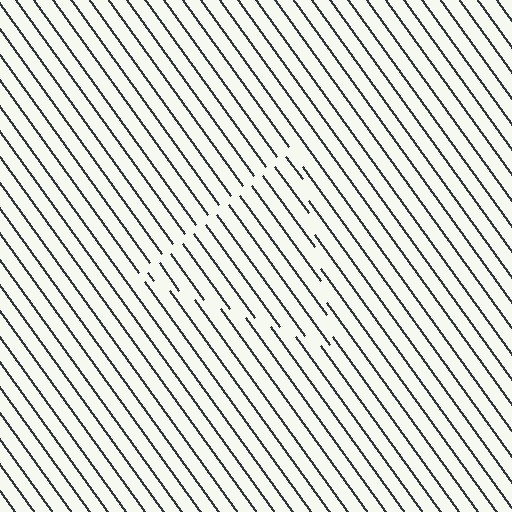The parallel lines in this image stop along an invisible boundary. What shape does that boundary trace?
An illusory triangle. The interior of the shape contains the same grating, shifted by half a period — the contour is defined by the phase discontinuity where line-ends from the inner and outer gratings abut.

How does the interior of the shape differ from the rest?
The interior of the shape contains the same grating, shifted by half a period — the contour is defined by the phase discontinuity where line-ends from the inner and outer gratings abut.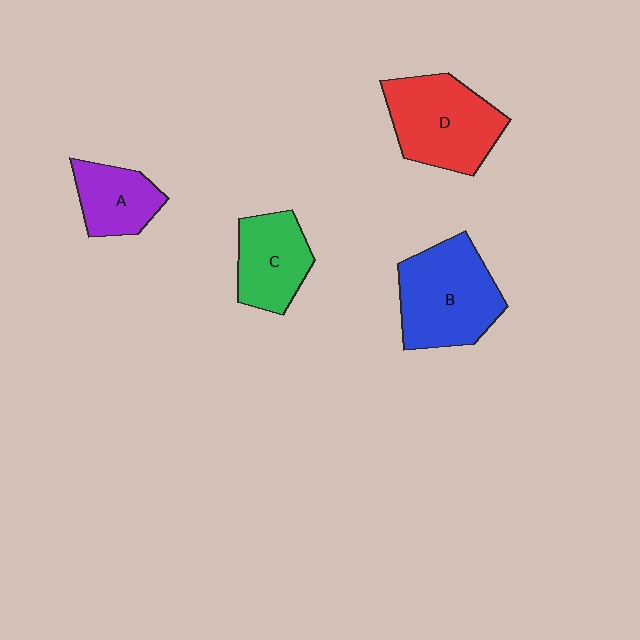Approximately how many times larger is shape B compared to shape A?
Approximately 1.8 times.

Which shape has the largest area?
Shape B (blue).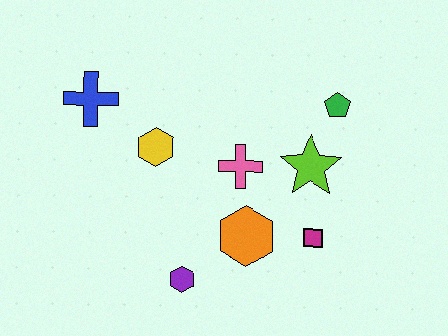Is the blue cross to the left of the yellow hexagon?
Yes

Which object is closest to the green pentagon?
The lime star is closest to the green pentagon.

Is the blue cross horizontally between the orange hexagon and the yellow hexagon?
No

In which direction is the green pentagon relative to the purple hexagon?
The green pentagon is above the purple hexagon.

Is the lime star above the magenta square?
Yes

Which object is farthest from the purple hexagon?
The green pentagon is farthest from the purple hexagon.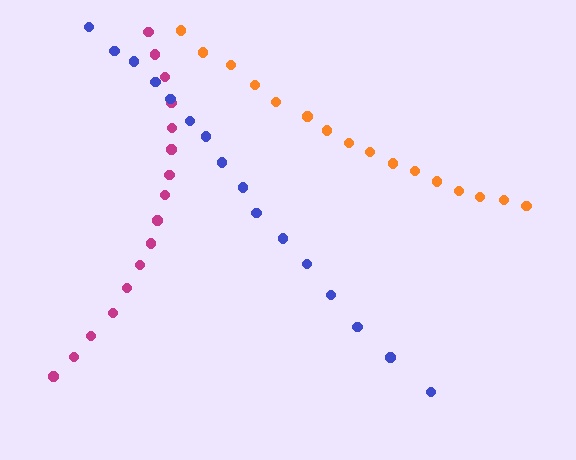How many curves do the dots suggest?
There are 3 distinct paths.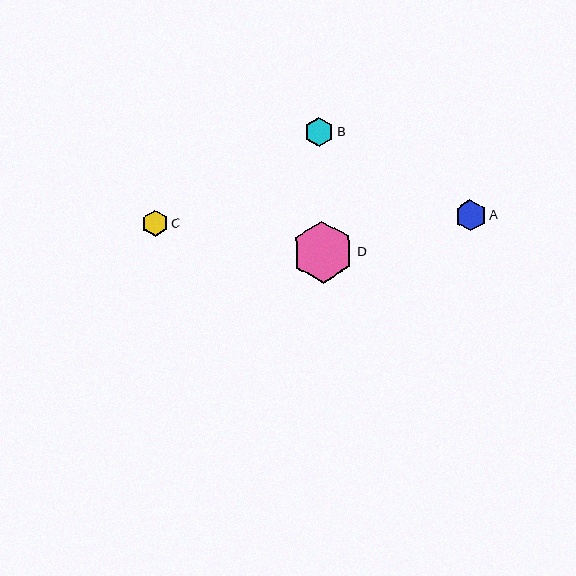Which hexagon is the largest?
Hexagon D is the largest with a size of approximately 62 pixels.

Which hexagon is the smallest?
Hexagon C is the smallest with a size of approximately 26 pixels.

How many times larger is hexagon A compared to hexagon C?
Hexagon A is approximately 1.2 times the size of hexagon C.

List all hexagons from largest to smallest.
From largest to smallest: D, A, B, C.